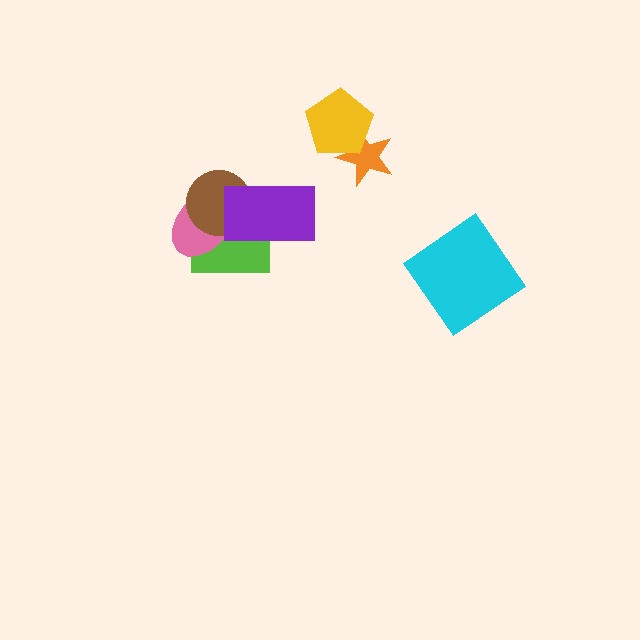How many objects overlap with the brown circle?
3 objects overlap with the brown circle.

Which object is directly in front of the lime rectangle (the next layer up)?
The pink ellipse is directly in front of the lime rectangle.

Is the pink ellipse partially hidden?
Yes, it is partially covered by another shape.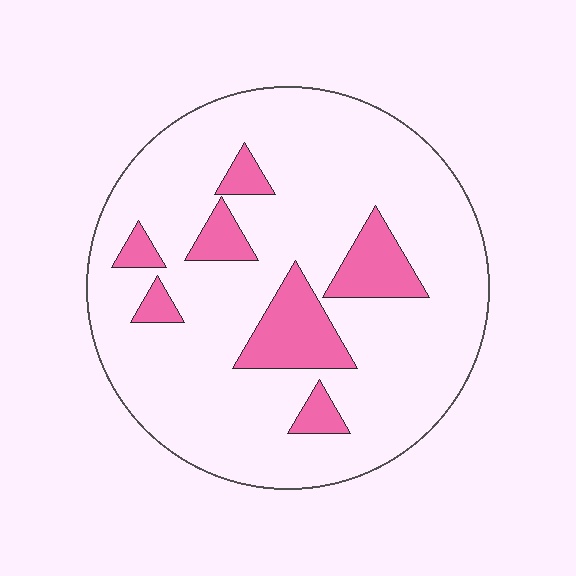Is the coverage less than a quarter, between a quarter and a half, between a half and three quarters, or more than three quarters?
Less than a quarter.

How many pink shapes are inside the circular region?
7.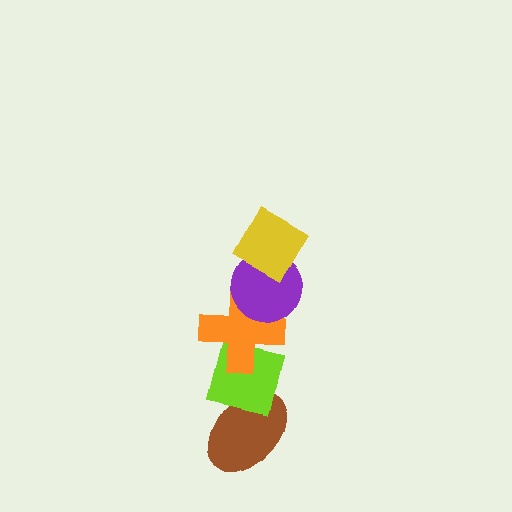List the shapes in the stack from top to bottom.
From top to bottom: the yellow diamond, the purple circle, the orange cross, the lime square, the brown ellipse.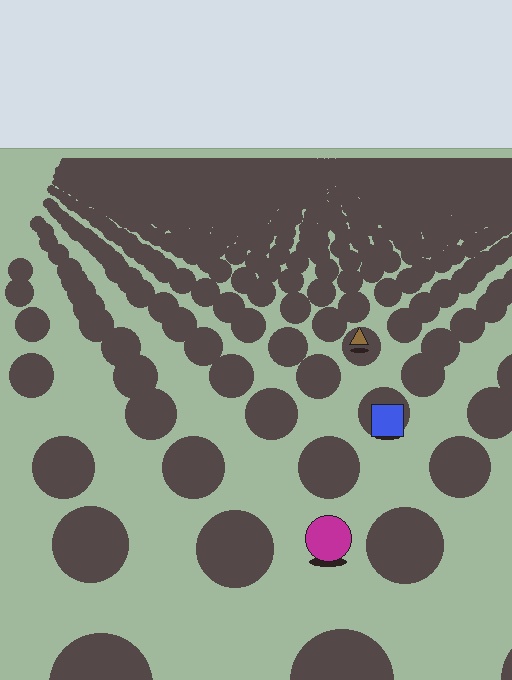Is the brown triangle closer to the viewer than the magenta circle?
No. The magenta circle is closer — you can tell from the texture gradient: the ground texture is coarser near it.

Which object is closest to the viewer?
The magenta circle is closest. The texture marks near it are larger and more spread out.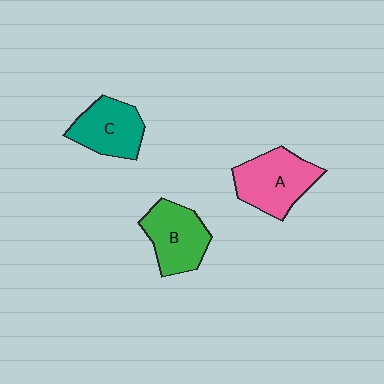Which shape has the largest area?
Shape A (pink).